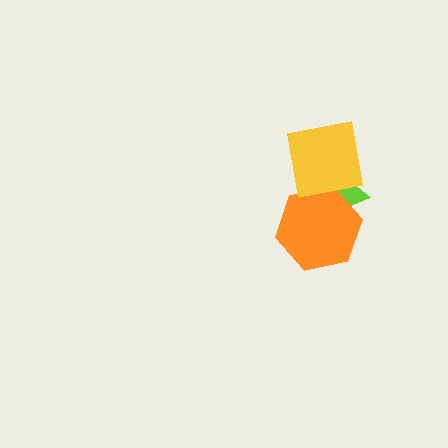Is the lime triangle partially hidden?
Yes, it is partially covered by another shape.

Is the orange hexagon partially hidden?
Yes, it is partially covered by another shape.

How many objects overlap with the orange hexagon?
2 objects overlap with the orange hexagon.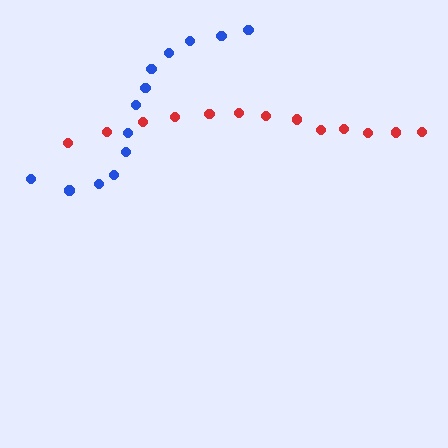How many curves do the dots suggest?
There are 2 distinct paths.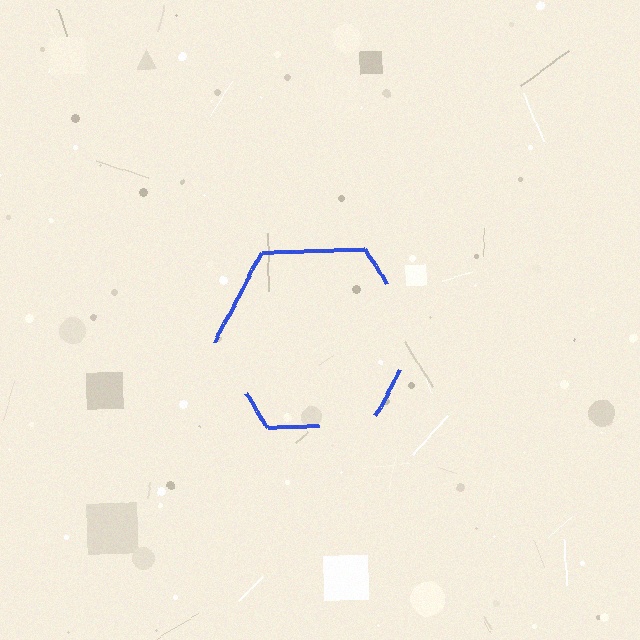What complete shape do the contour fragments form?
The contour fragments form a hexagon.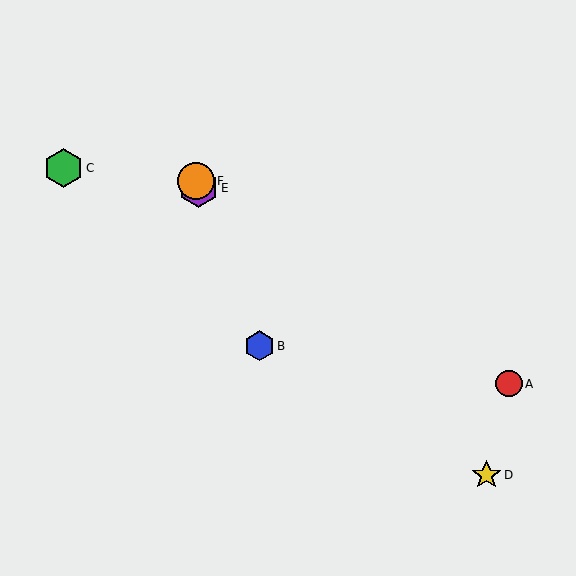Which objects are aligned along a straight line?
Objects B, E, F are aligned along a straight line.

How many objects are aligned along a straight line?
3 objects (B, E, F) are aligned along a straight line.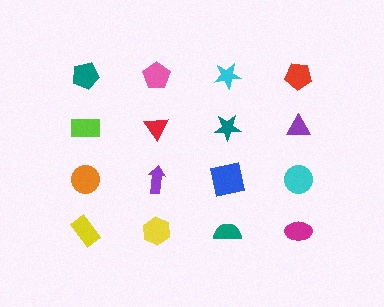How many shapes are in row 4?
4 shapes.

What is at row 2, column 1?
A lime rectangle.